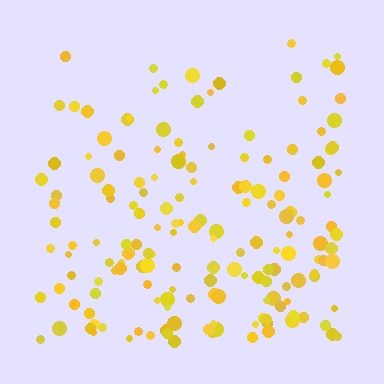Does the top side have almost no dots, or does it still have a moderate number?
Still a moderate number, just noticeably fewer than the bottom.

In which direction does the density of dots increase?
From top to bottom, with the bottom side densest.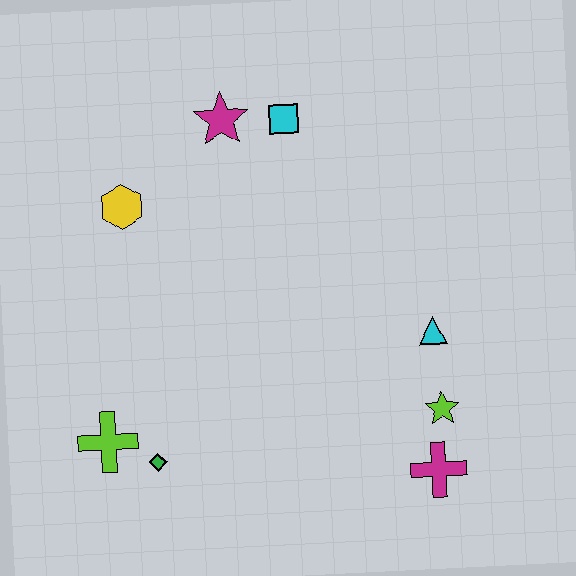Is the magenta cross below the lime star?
Yes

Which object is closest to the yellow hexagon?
The magenta star is closest to the yellow hexagon.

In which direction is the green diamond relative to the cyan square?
The green diamond is below the cyan square.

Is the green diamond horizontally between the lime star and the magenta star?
No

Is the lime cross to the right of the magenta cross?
No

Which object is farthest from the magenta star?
The magenta cross is farthest from the magenta star.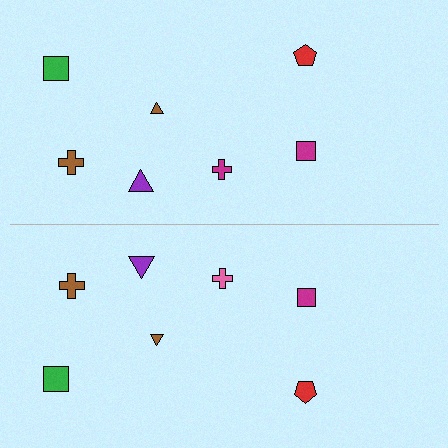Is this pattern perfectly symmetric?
No, the pattern is not perfectly symmetric. The pink cross on the bottom side breaks the symmetry — its mirror counterpart is magenta.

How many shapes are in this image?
There are 14 shapes in this image.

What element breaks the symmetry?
The pink cross on the bottom side breaks the symmetry — its mirror counterpart is magenta.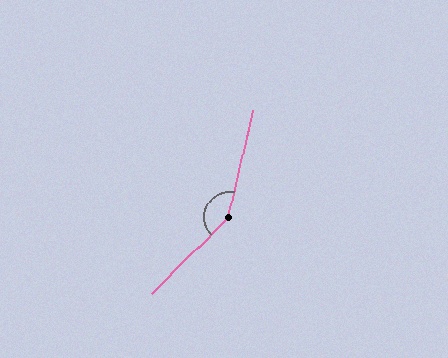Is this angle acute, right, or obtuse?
It is obtuse.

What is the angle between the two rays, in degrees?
Approximately 147 degrees.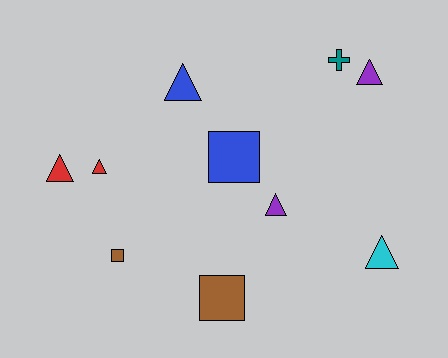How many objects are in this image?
There are 10 objects.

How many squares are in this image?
There are 3 squares.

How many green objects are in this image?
There are no green objects.